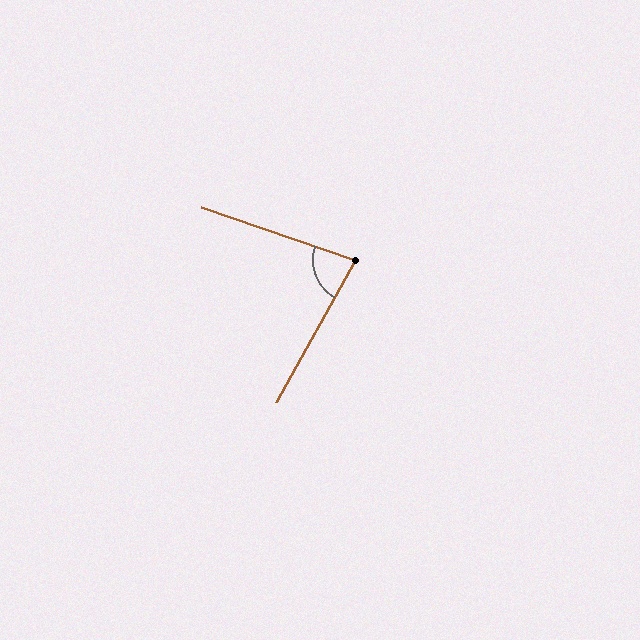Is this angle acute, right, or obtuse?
It is acute.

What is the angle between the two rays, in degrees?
Approximately 80 degrees.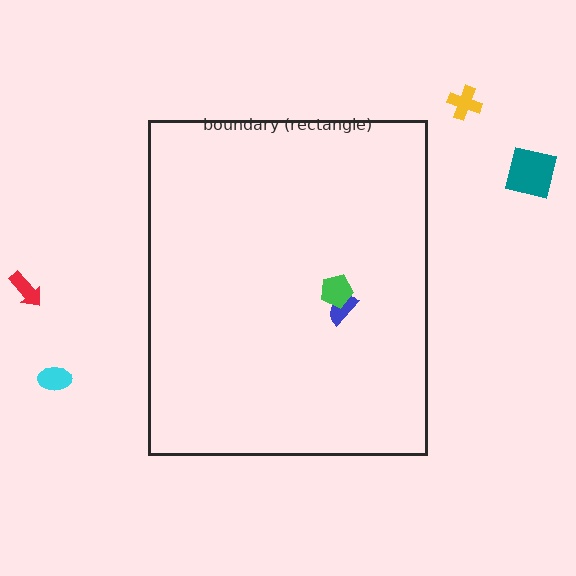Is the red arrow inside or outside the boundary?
Outside.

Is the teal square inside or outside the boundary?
Outside.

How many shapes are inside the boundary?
2 inside, 4 outside.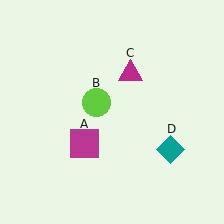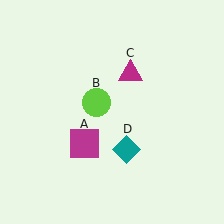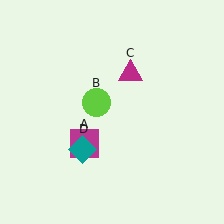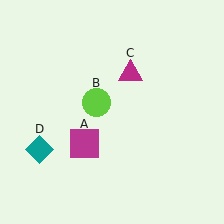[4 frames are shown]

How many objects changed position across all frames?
1 object changed position: teal diamond (object D).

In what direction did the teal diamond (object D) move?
The teal diamond (object D) moved left.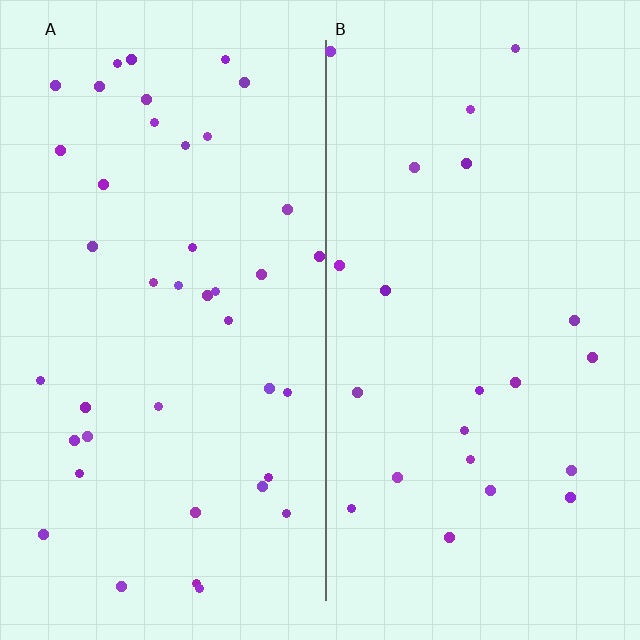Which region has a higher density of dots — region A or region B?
A (the left).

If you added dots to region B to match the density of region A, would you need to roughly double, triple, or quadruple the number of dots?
Approximately double.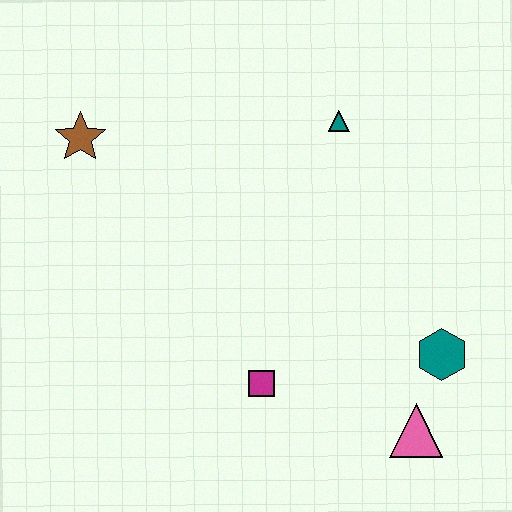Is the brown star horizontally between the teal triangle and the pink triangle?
No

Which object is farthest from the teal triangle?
The pink triangle is farthest from the teal triangle.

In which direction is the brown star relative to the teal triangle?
The brown star is to the left of the teal triangle.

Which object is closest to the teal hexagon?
The pink triangle is closest to the teal hexagon.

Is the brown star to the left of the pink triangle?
Yes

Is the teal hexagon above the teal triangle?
No